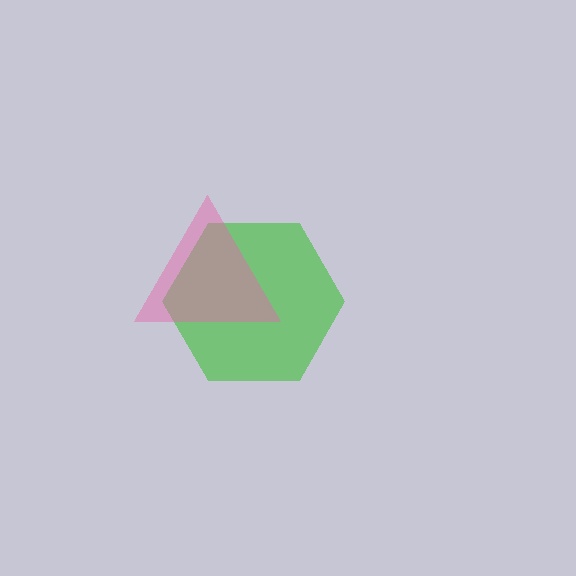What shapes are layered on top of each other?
The layered shapes are: a green hexagon, a pink triangle.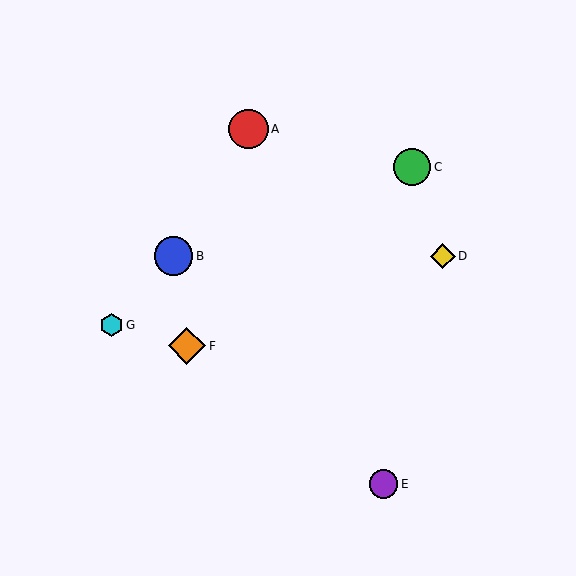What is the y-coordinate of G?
Object G is at y≈325.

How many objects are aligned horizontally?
2 objects (B, D) are aligned horizontally.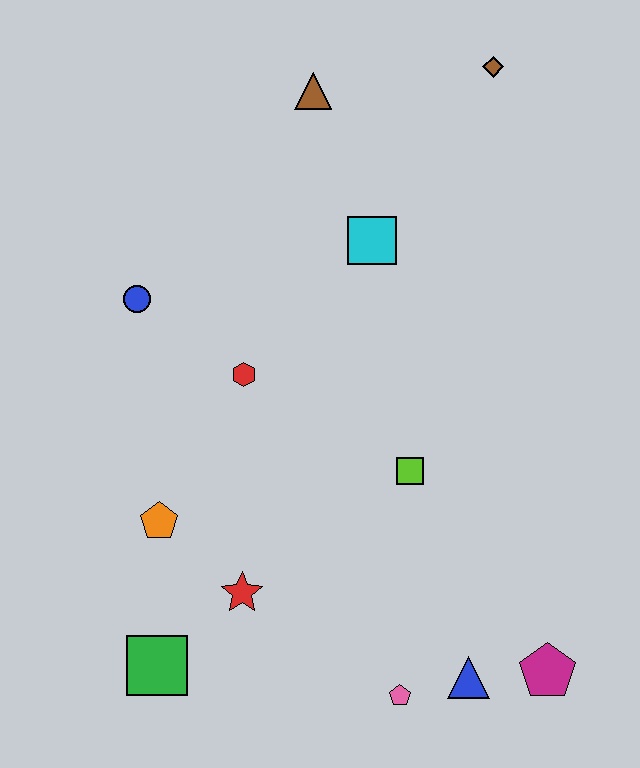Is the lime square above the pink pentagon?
Yes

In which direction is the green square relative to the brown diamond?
The green square is below the brown diamond.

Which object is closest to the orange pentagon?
The red star is closest to the orange pentagon.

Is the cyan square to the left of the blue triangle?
Yes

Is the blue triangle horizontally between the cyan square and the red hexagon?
No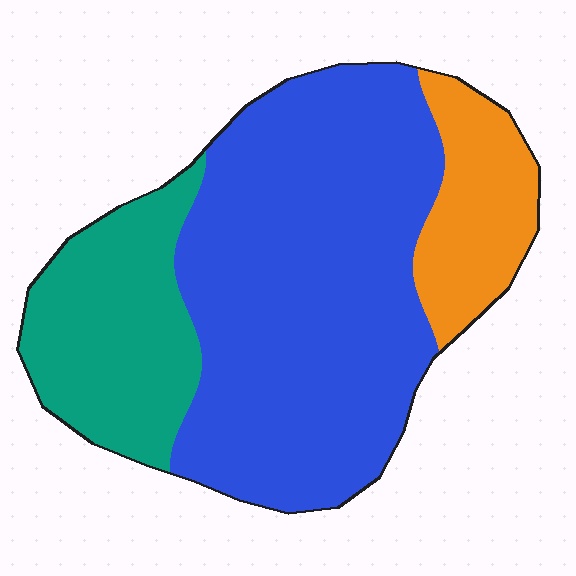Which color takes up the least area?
Orange, at roughly 15%.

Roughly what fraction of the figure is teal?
Teal covers 24% of the figure.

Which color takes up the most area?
Blue, at roughly 60%.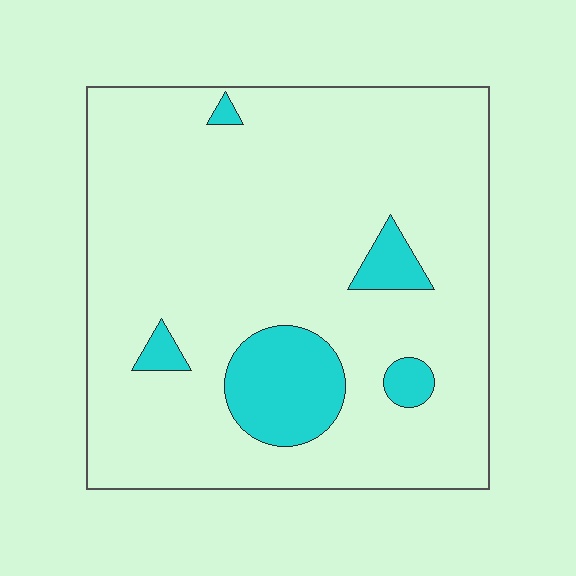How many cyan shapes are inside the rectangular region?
5.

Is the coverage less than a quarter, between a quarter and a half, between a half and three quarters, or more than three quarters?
Less than a quarter.